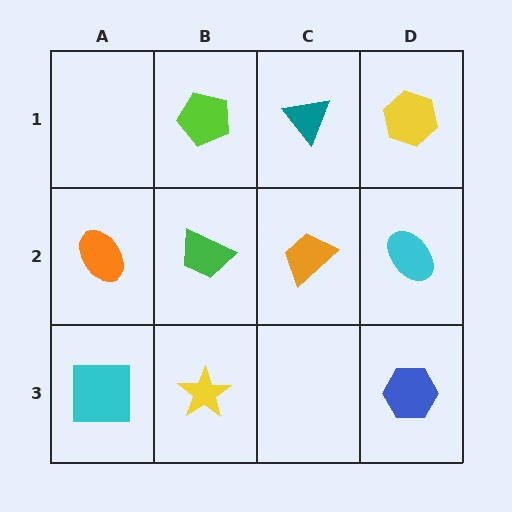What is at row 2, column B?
A green trapezoid.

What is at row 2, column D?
A cyan ellipse.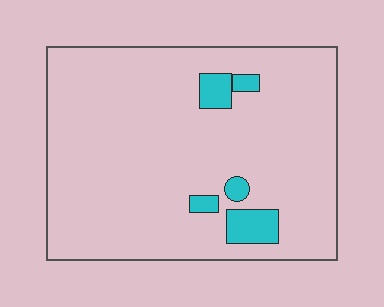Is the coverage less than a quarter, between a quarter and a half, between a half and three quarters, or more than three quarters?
Less than a quarter.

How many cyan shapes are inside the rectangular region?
5.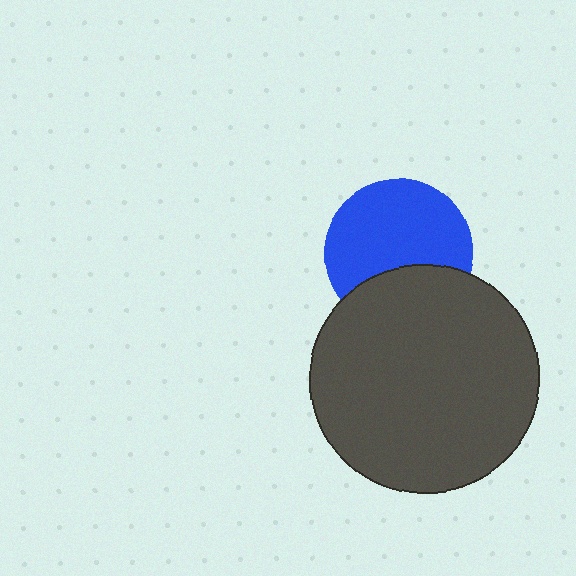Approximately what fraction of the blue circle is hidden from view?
Roughly 32% of the blue circle is hidden behind the dark gray circle.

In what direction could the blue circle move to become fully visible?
The blue circle could move up. That would shift it out from behind the dark gray circle entirely.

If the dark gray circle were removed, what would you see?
You would see the complete blue circle.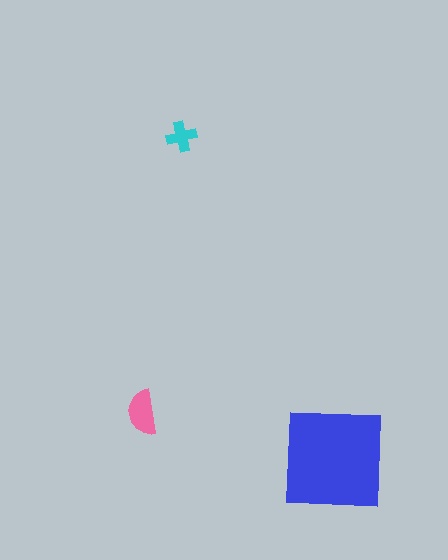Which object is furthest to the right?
The blue square is rightmost.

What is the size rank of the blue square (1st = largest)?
1st.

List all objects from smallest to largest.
The cyan cross, the pink semicircle, the blue square.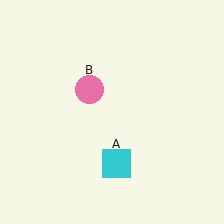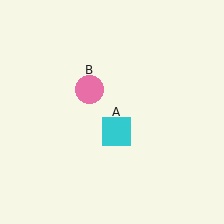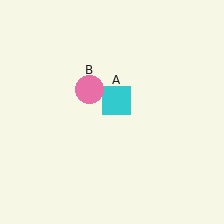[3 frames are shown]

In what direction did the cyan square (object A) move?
The cyan square (object A) moved up.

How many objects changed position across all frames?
1 object changed position: cyan square (object A).